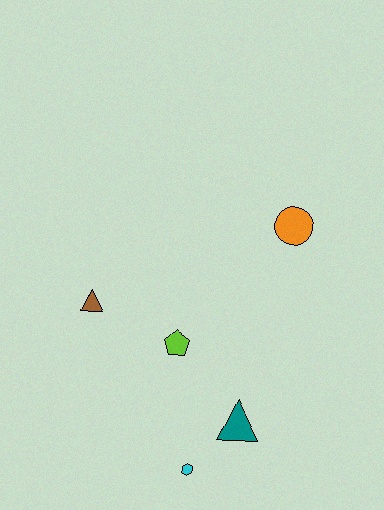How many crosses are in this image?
There are no crosses.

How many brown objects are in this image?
There is 1 brown object.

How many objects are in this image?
There are 5 objects.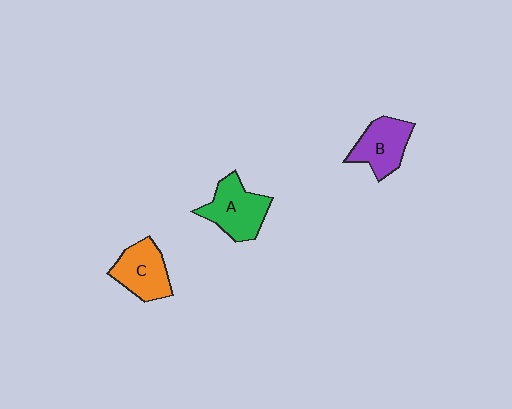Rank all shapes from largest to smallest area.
From largest to smallest: A (green), C (orange), B (purple).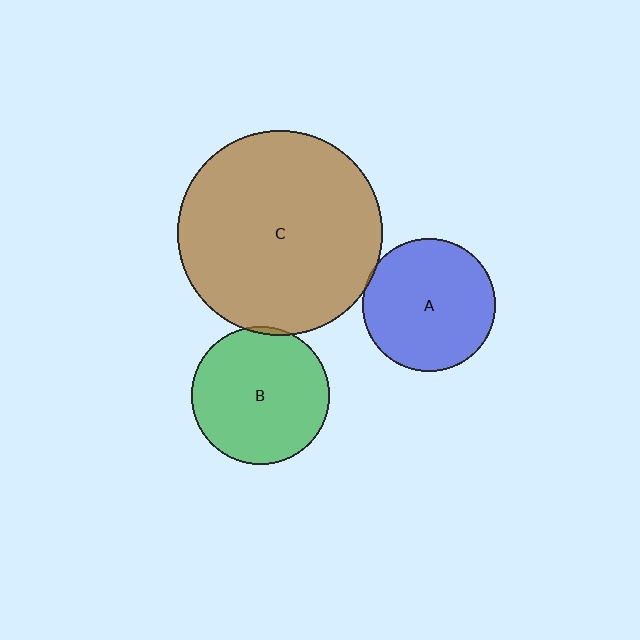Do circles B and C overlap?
Yes.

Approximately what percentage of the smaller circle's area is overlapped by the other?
Approximately 5%.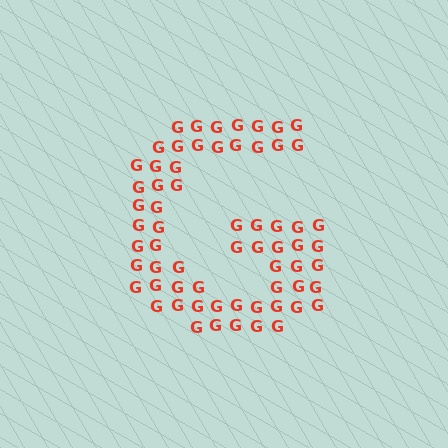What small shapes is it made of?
It is made of small letter G's.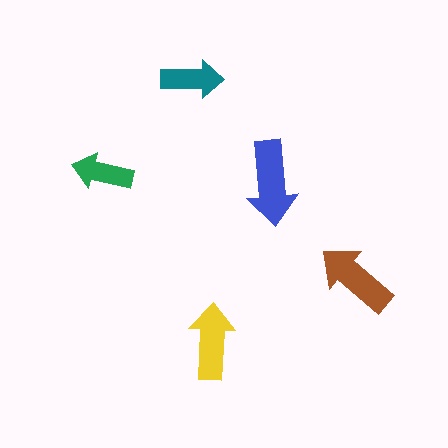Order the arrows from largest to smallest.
the blue one, the brown one, the yellow one, the teal one, the green one.